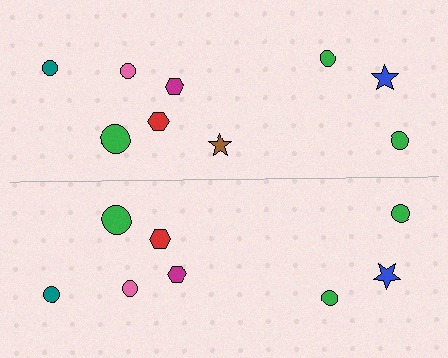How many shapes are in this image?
There are 17 shapes in this image.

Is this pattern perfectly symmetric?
No, the pattern is not perfectly symmetric. A brown star is missing from the bottom side.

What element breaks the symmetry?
A brown star is missing from the bottom side.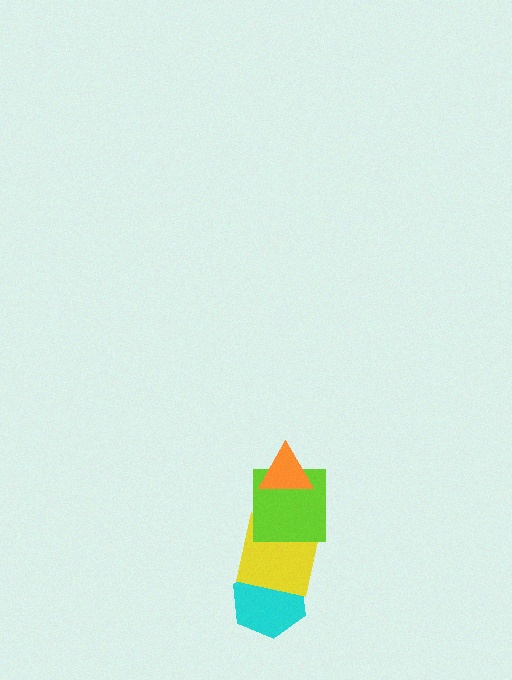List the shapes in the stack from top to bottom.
From top to bottom: the orange triangle, the lime square, the yellow square, the cyan hexagon.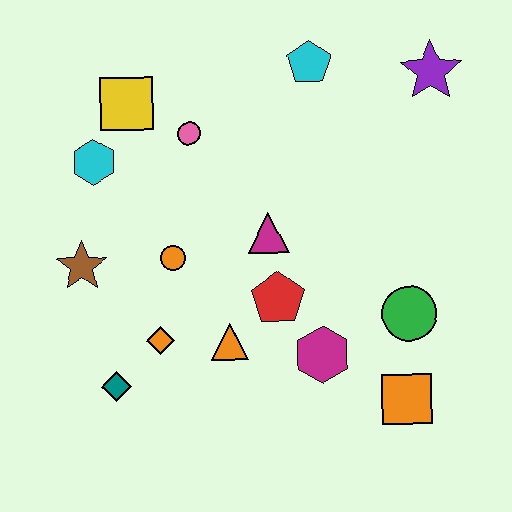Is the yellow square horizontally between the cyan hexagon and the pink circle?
Yes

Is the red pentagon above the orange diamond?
Yes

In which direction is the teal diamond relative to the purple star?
The teal diamond is to the left of the purple star.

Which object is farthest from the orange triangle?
The purple star is farthest from the orange triangle.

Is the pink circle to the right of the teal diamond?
Yes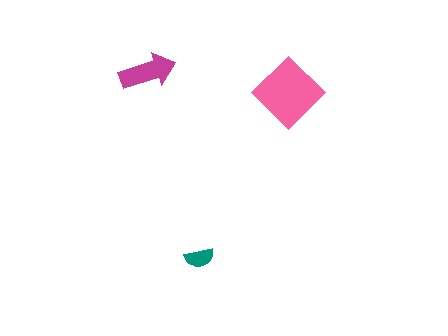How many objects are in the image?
There are 3 objects in the image.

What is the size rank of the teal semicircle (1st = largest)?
3rd.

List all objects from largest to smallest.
The pink diamond, the magenta arrow, the teal semicircle.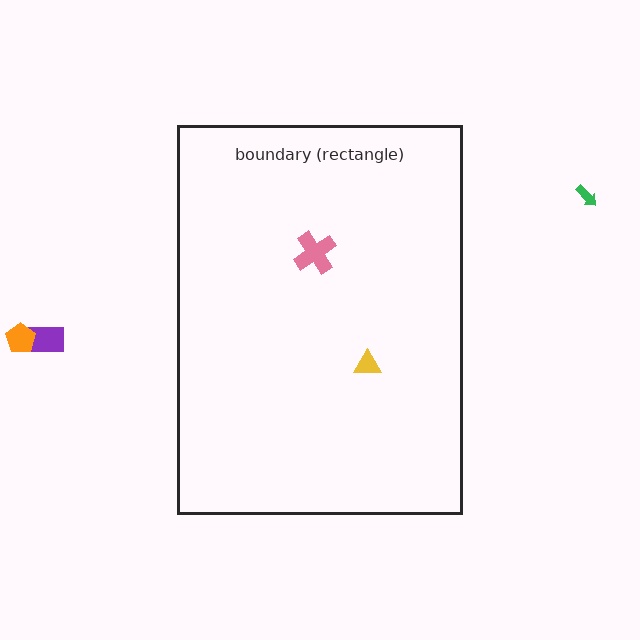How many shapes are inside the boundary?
2 inside, 3 outside.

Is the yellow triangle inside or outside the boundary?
Inside.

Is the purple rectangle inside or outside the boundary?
Outside.